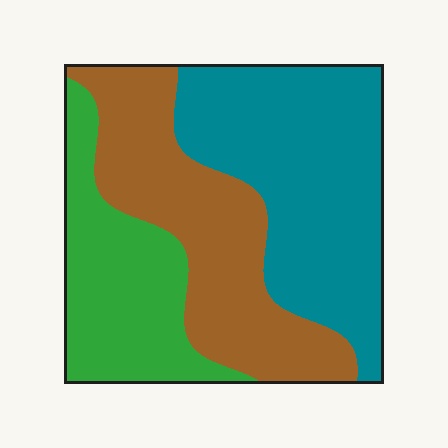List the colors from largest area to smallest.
From largest to smallest: teal, brown, green.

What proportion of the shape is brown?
Brown covers around 35% of the shape.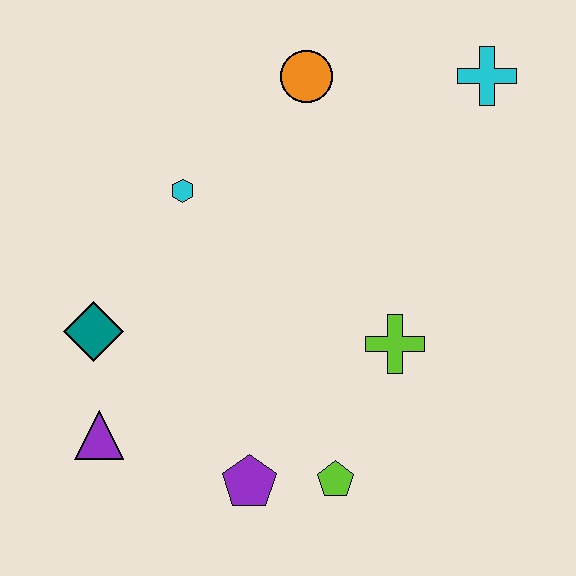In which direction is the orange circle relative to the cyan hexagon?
The orange circle is to the right of the cyan hexagon.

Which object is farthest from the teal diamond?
The cyan cross is farthest from the teal diamond.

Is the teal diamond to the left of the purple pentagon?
Yes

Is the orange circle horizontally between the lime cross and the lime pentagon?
No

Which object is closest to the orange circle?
The cyan hexagon is closest to the orange circle.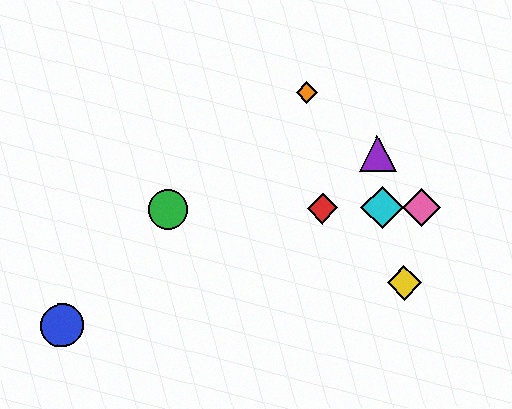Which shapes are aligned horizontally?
The red diamond, the green circle, the cyan diamond, the pink diamond are aligned horizontally.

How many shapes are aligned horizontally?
4 shapes (the red diamond, the green circle, the cyan diamond, the pink diamond) are aligned horizontally.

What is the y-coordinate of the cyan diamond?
The cyan diamond is at y≈208.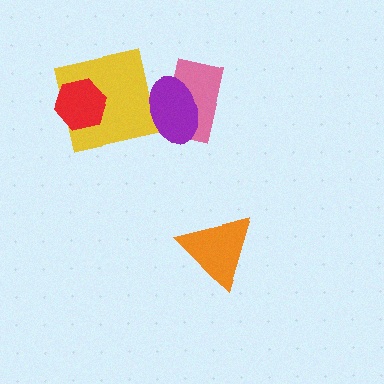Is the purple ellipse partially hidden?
No, no other shape covers it.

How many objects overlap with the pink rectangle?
1 object overlaps with the pink rectangle.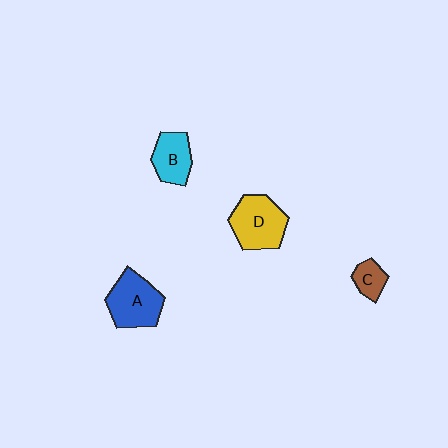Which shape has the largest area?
Shape D (yellow).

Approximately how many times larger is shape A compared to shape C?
Approximately 2.5 times.